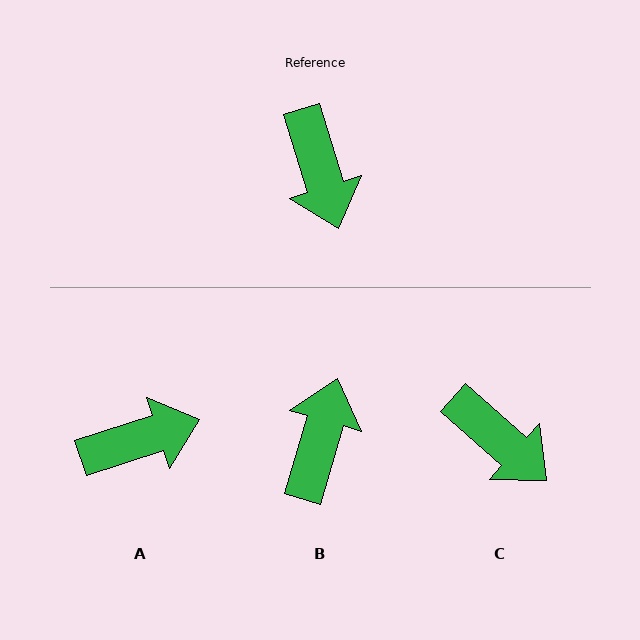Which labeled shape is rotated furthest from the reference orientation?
B, about 146 degrees away.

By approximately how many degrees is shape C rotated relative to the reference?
Approximately 31 degrees counter-clockwise.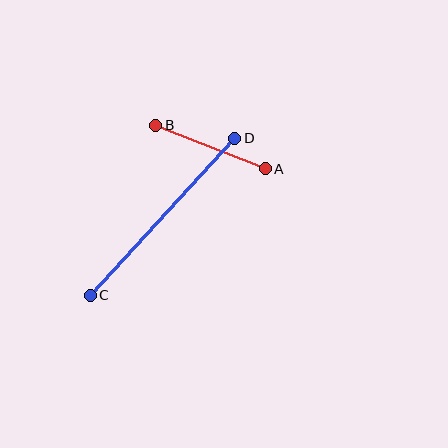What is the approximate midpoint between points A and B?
The midpoint is at approximately (211, 147) pixels.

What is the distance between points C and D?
The distance is approximately 213 pixels.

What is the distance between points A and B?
The distance is approximately 118 pixels.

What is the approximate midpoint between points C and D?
The midpoint is at approximately (163, 217) pixels.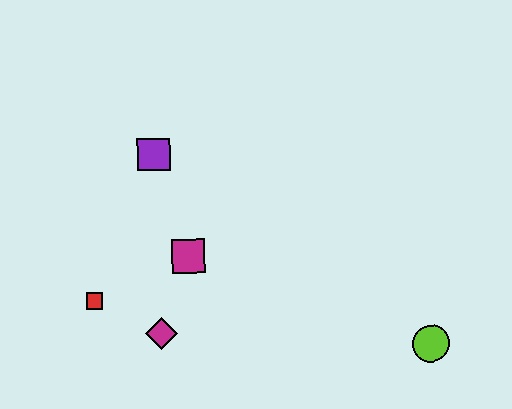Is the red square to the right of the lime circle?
No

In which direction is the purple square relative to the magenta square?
The purple square is above the magenta square.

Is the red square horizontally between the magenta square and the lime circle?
No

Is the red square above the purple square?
No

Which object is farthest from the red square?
The lime circle is farthest from the red square.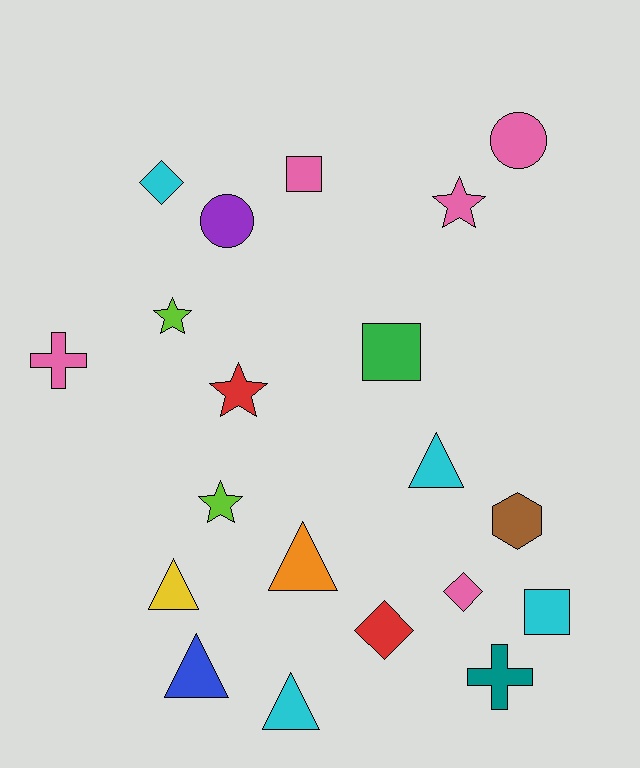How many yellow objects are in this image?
There is 1 yellow object.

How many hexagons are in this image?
There is 1 hexagon.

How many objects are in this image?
There are 20 objects.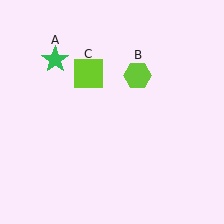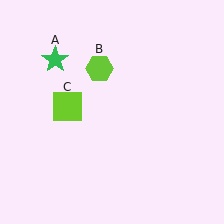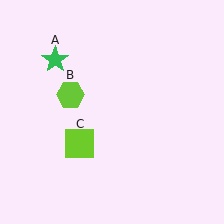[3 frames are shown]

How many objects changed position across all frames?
2 objects changed position: lime hexagon (object B), lime square (object C).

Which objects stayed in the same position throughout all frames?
Green star (object A) remained stationary.